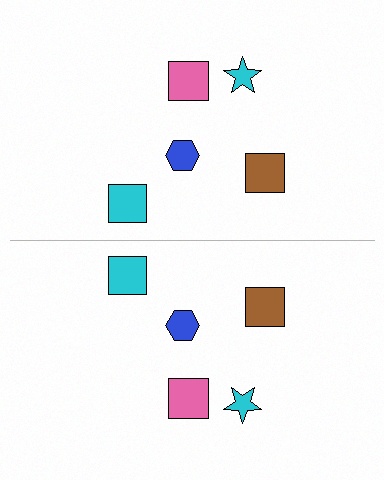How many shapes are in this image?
There are 10 shapes in this image.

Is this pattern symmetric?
Yes, this pattern has bilateral (reflection) symmetry.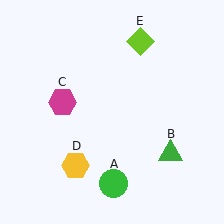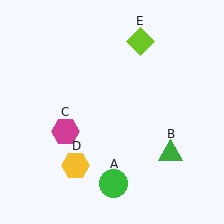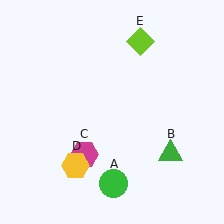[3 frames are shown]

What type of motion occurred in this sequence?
The magenta hexagon (object C) rotated counterclockwise around the center of the scene.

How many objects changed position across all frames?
1 object changed position: magenta hexagon (object C).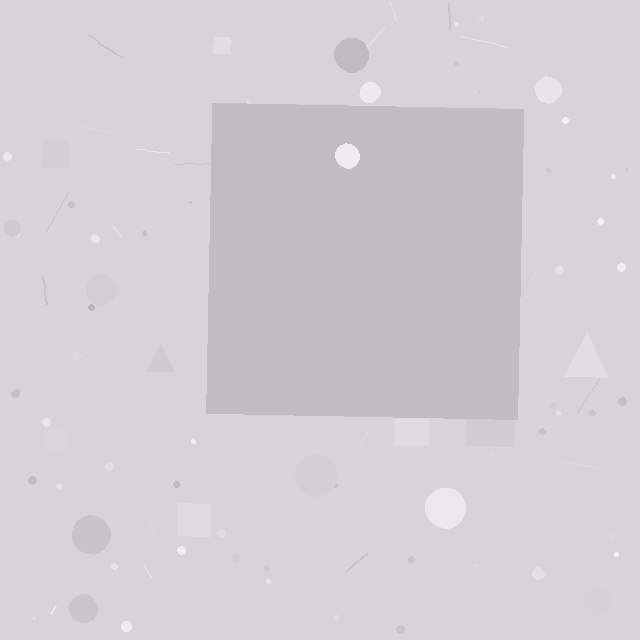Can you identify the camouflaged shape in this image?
The camouflaged shape is a square.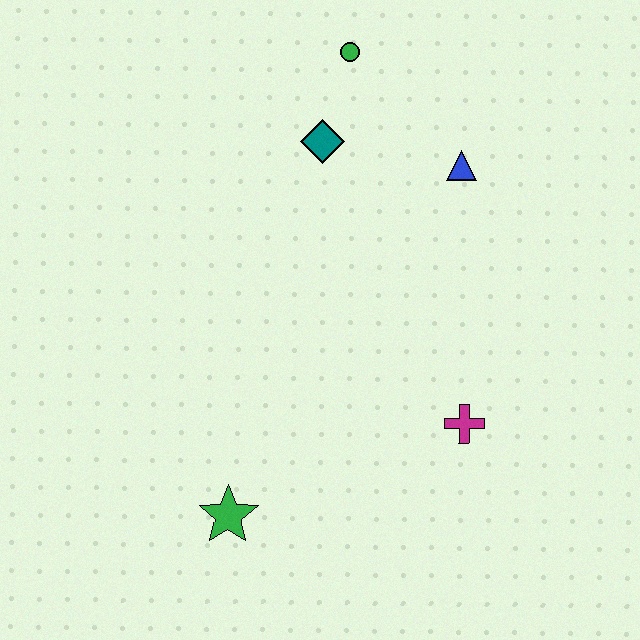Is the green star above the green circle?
No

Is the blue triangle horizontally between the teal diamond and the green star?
No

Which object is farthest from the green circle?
The green star is farthest from the green circle.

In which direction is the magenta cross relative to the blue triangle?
The magenta cross is below the blue triangle.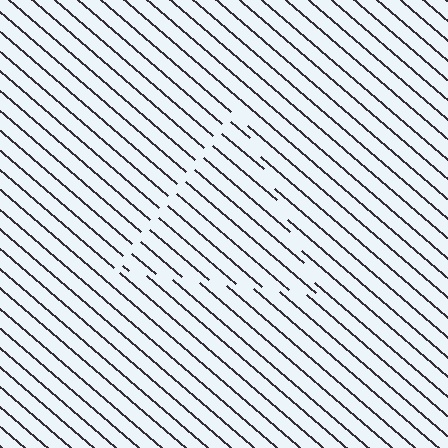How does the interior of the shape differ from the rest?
The interior of the shape contains the same grating, shifted by half a period — the contour is defined by the phase discontinuity where line-ends from the inner and outer gratings abut.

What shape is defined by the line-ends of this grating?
An illusory triangle. The interior of the shape contains the same grating, shifted by half a period — the contour is defined by the phase discontinuity where line-ends from the inner and outer gratings abut.